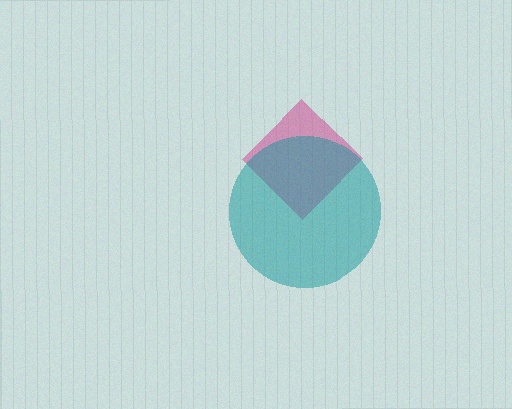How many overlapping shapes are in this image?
There are 2 overlapping shapes in the image.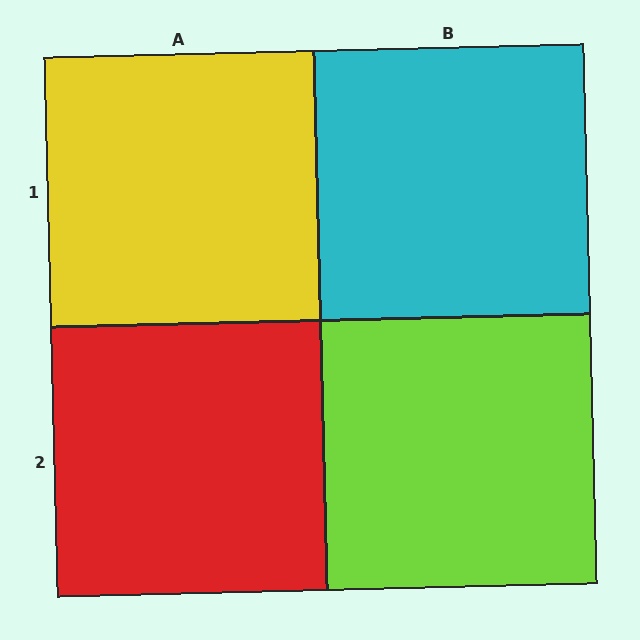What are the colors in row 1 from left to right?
Yellow, cyan.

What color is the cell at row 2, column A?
Red.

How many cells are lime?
1 cell is lime.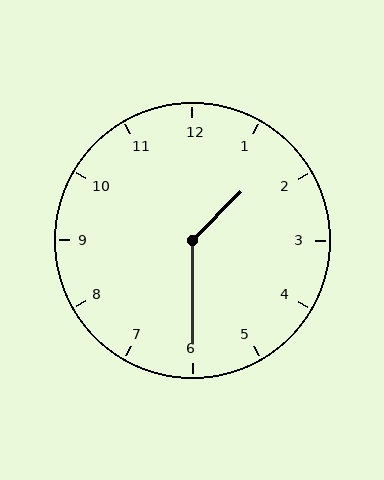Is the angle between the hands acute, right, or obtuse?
It is obtuse.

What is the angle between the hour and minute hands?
Approximately 135 degrees.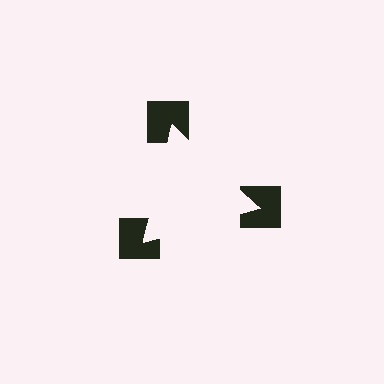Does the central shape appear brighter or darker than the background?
It typically appears slightly brighter than the background, even though no actual brightness change is drawn.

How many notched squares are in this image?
There are 3 — one at each vertex of the illusory triangle.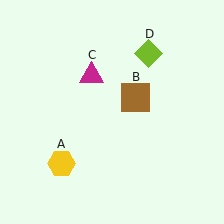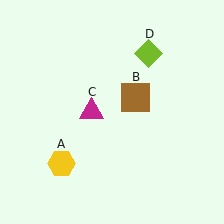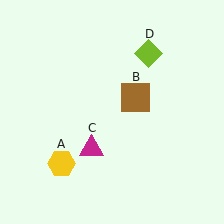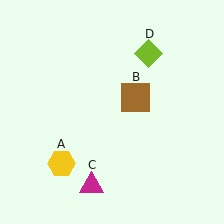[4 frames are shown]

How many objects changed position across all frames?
1 object changed position: magenta triangle (object C).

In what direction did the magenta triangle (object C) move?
The magenta triangle (object C) moved down.